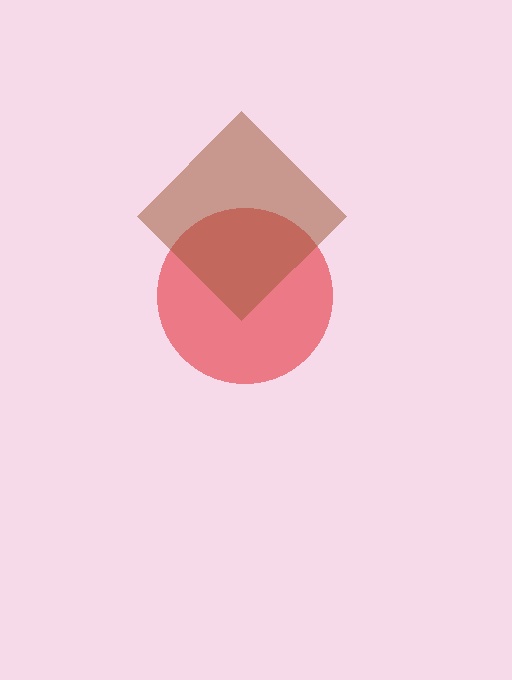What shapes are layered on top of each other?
The layered shapes are: a red circle, a brown diamond.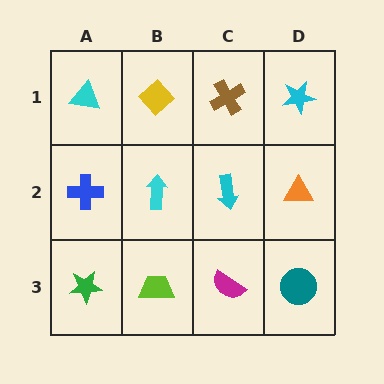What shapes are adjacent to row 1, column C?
A cyan arrow (row 2, column C), a yellow diamond (row 1, column B), a cyan star (row 1, column D).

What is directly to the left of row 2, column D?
A cyan arrow.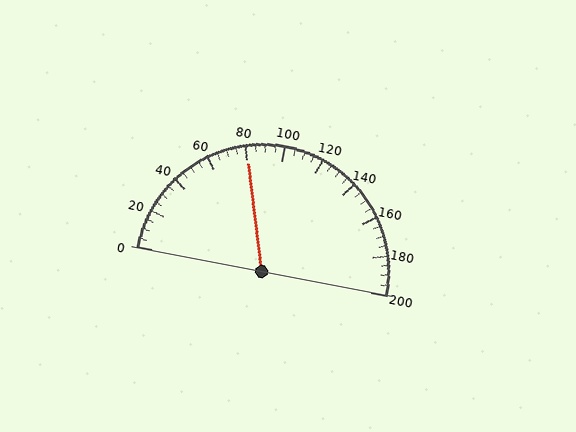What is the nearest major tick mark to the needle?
The nearest major tick mark is 80.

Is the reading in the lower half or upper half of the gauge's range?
The reading is in the lower half of the range (0 to 200).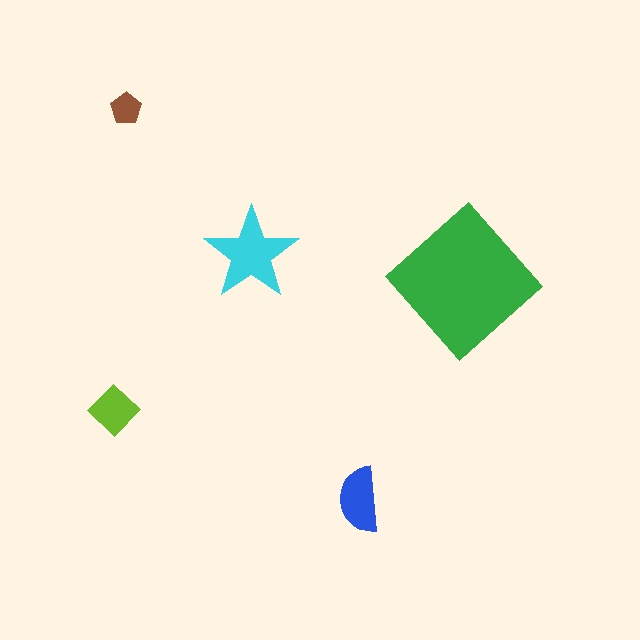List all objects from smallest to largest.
The brown pentagon, the lime diamond, the blue semicircle, the cyan star, the green diamond.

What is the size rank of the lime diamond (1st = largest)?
4th.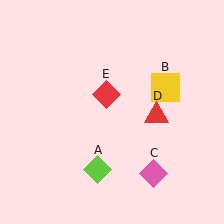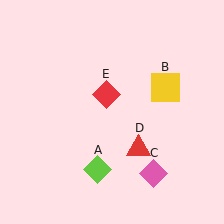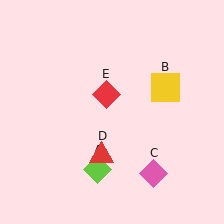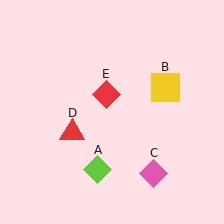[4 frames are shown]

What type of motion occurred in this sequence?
The red triangle (object D) rotated clockwise around the center of the scene.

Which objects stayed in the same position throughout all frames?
Lime diamond (object A) and yellow square (object B) and pink diamond (object C) and red diamond (object E) remained stationary.